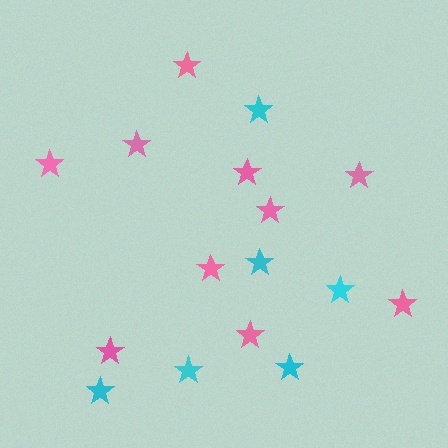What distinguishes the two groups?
There are 2 groups: one group of pink stars (10) and one group of cyan stars (6).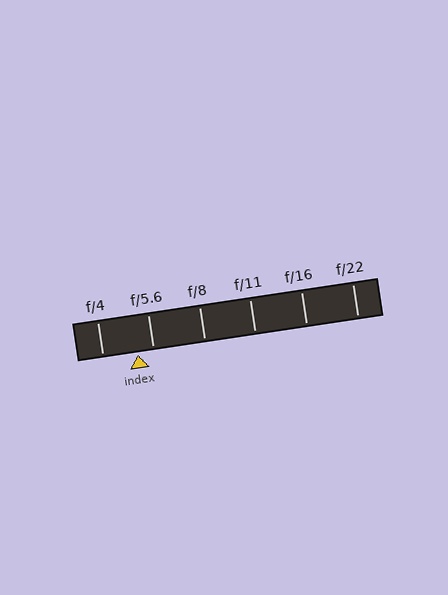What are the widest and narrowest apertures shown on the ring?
The widest aperture shown is f/4 and the narrowest is f/22.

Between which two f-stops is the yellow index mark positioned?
The index mark is between f/4 and f/5.6.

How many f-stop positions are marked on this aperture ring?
There are 6 f-stop positions marked.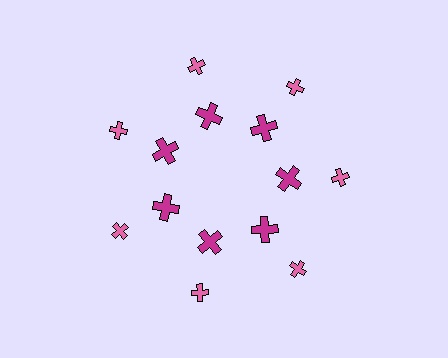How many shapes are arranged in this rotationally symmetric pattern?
There are 14 shapes, arranged in 7 groups of 2.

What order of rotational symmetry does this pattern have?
This pattern has 7-fold rotational symmetry.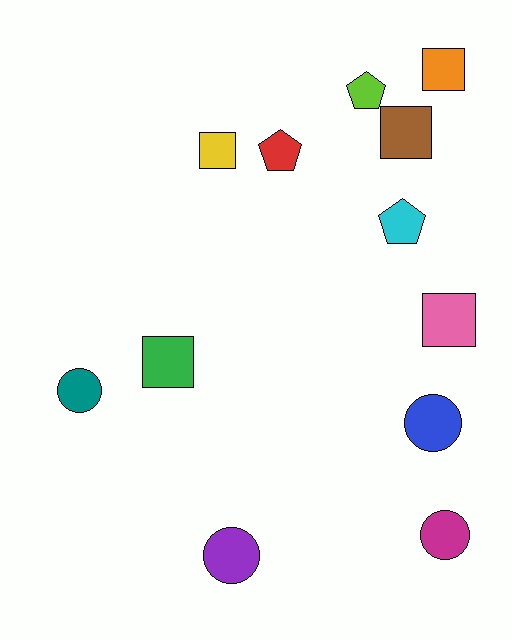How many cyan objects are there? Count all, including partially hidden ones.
There is 1 cyan object.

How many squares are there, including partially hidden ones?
There are 5 squares.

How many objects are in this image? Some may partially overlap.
There are 12 objects.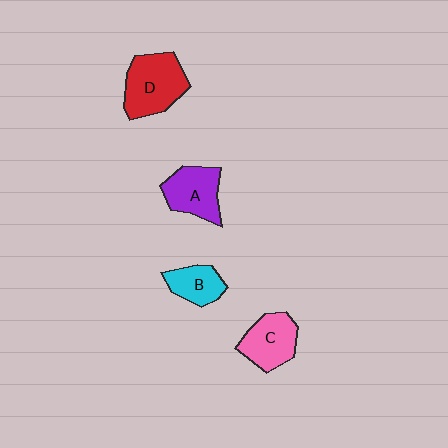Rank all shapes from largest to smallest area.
From largest to smallest: D (red), A (purple), C (pink), B (cyan).